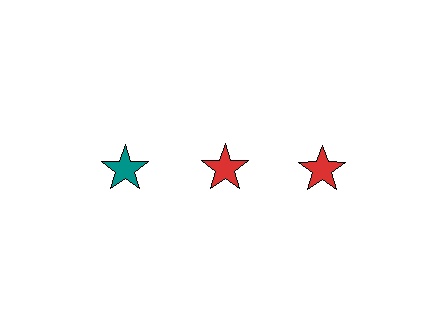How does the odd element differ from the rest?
It has a different color: teal instead of red.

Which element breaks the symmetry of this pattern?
The teal star in the top row, leftmost column breaks the symmetry. All other shapes are red stars.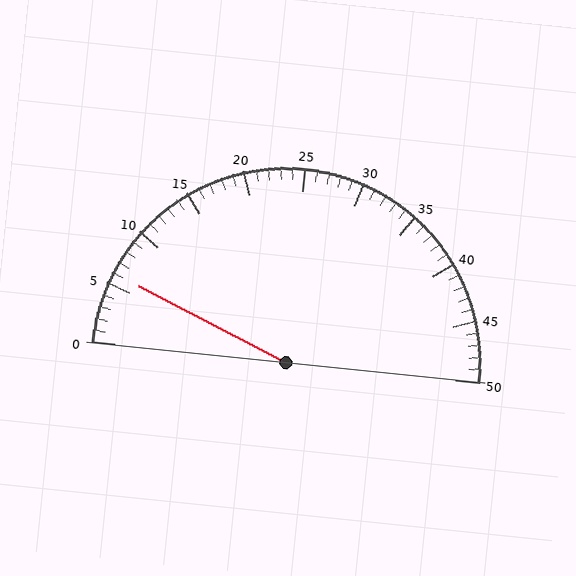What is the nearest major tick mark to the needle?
The nearest major tick mark is 5.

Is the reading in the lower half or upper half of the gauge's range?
The reading is in the lower half of the range (0 to 50).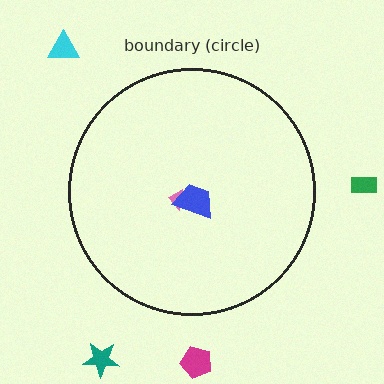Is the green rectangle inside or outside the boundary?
Outside.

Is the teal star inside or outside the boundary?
Outside.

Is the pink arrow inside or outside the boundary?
Inside.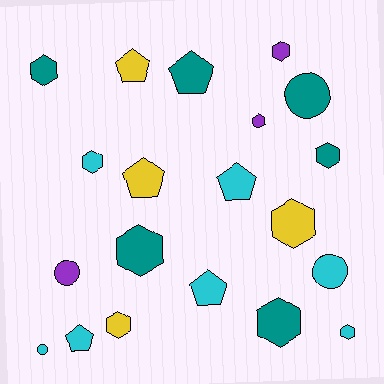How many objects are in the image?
There are 20 objects.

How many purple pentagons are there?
There are no purple pentagons.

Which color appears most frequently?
Cyan, with 7 objects.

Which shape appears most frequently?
Hexagon, with 10 objects.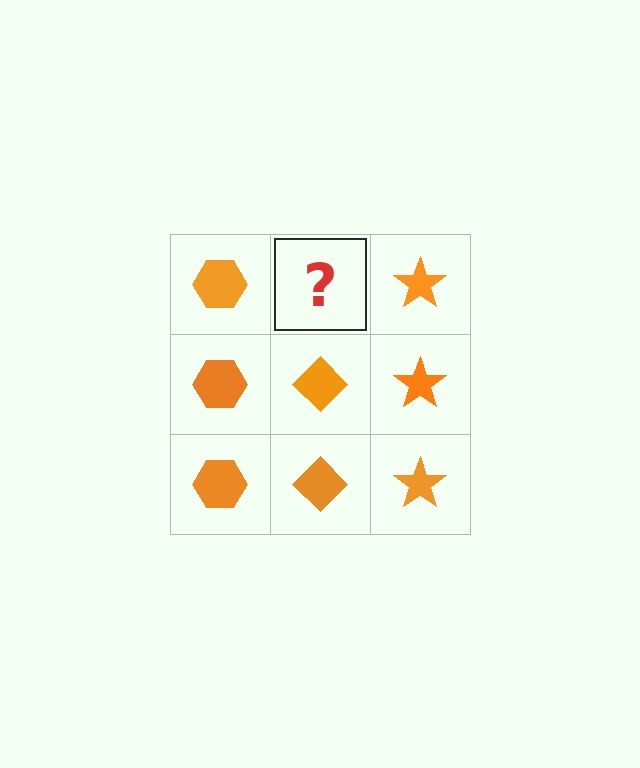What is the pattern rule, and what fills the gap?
The rule is that each column has a consistent shape. The gap should be filled with an orange diamond.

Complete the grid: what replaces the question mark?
The question mark should be replaced with an orange diamond.